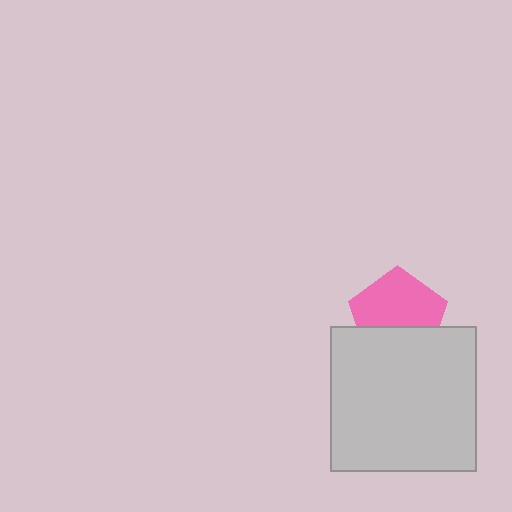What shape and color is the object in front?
The object in front is a light gray square.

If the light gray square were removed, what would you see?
You would see the complete pink pentagon.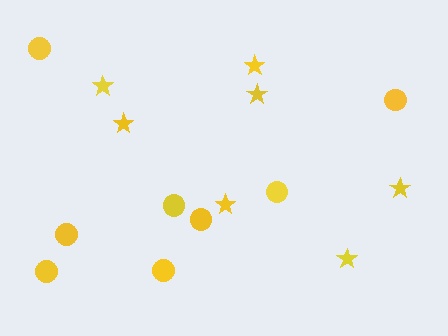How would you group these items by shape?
There are 2 groups: one group of stars (7) and one group of circles (8).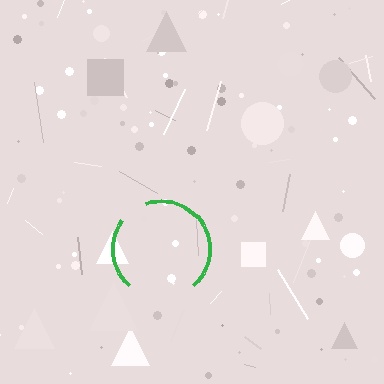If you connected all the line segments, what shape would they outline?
They would outline a circle.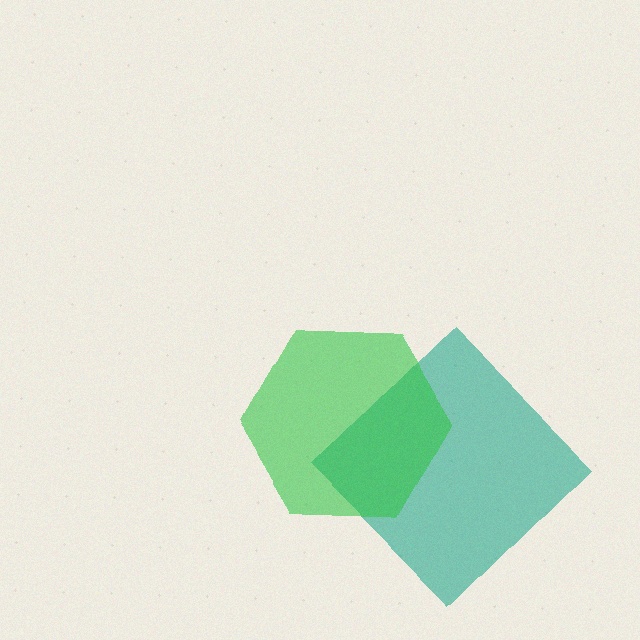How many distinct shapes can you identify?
There are 2 distinct shapes: a teal diamond, a green hexagon.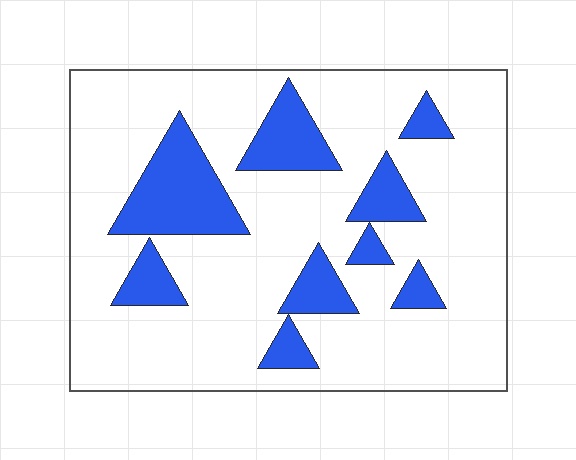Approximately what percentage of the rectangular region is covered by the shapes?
Approximately 20%.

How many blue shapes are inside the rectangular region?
9.